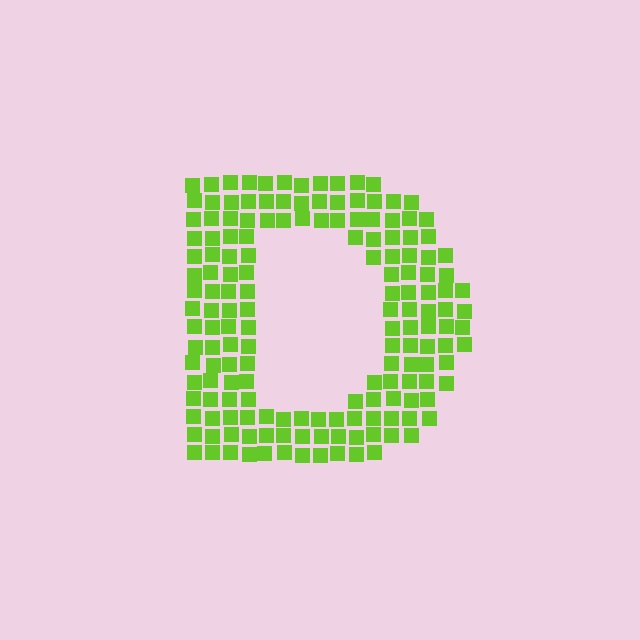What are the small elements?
The small elements are squares.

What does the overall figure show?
The overall figure shows the letter D.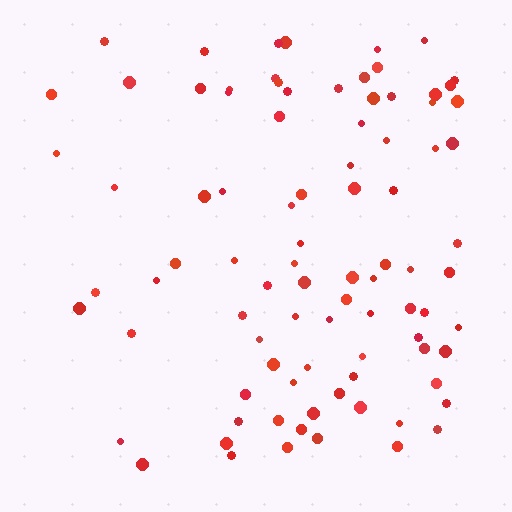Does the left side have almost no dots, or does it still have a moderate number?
Still a moderate number, just noticeably fewer than the right.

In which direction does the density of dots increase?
From left to right, with the right side densest.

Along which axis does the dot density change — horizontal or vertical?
Horizontal.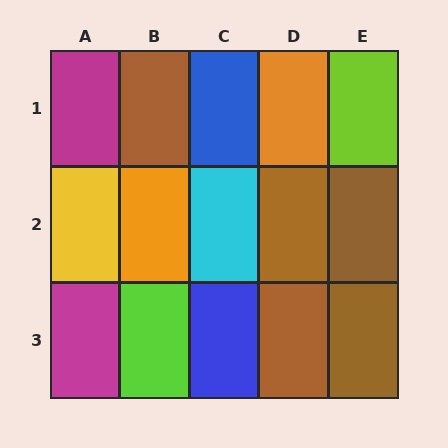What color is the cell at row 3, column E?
Brown.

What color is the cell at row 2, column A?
Yellow.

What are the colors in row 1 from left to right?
Magenta, brown, blue, orange, lime.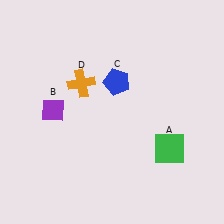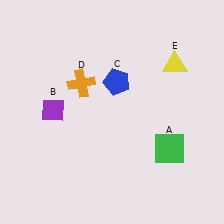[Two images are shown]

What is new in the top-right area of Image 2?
A yellow triangle (E) was added in the top-right area of Image 2.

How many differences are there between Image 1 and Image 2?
There is 1 difference between the two images.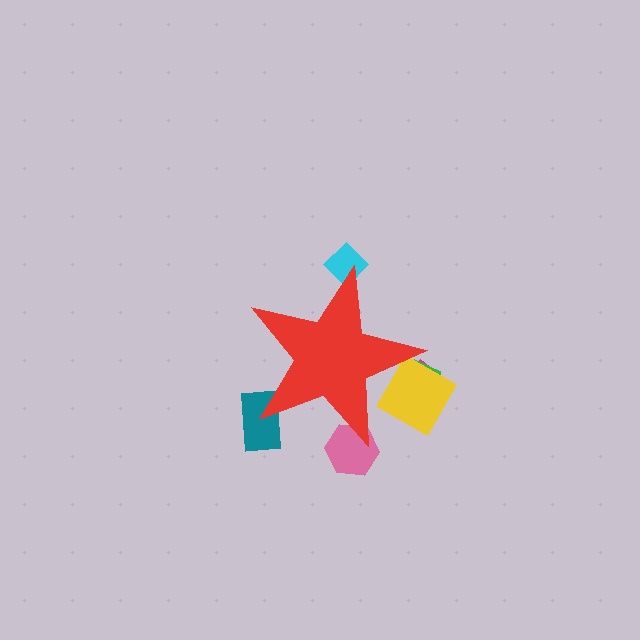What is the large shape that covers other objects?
A red star.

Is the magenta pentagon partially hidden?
Yes, the magenta pentagon is partially hidden behind the red star.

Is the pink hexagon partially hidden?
Yes, the pink hexagon is partially hidden behind the red star.